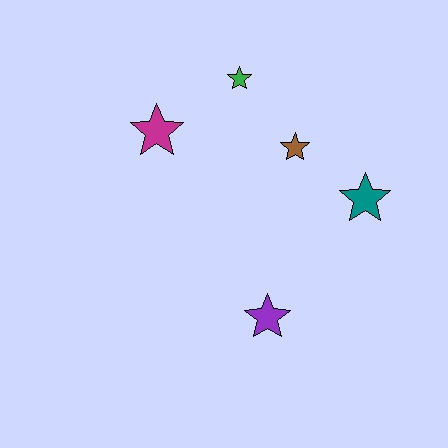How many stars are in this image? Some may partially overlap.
There are 5 stars.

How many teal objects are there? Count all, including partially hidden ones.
There is 1 teal object.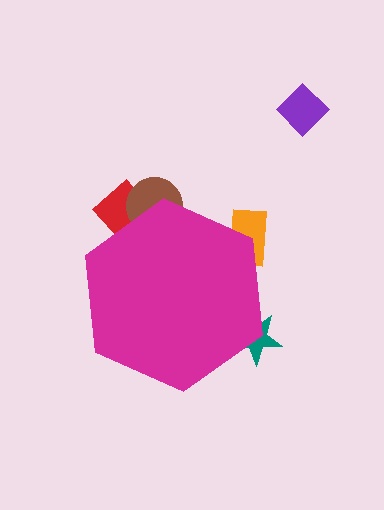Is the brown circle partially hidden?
Yes, the brown circle is partially hidden behind the magenta hexagon.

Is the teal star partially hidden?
Yes, the teal star is partially hidden behind the magenta hexagon.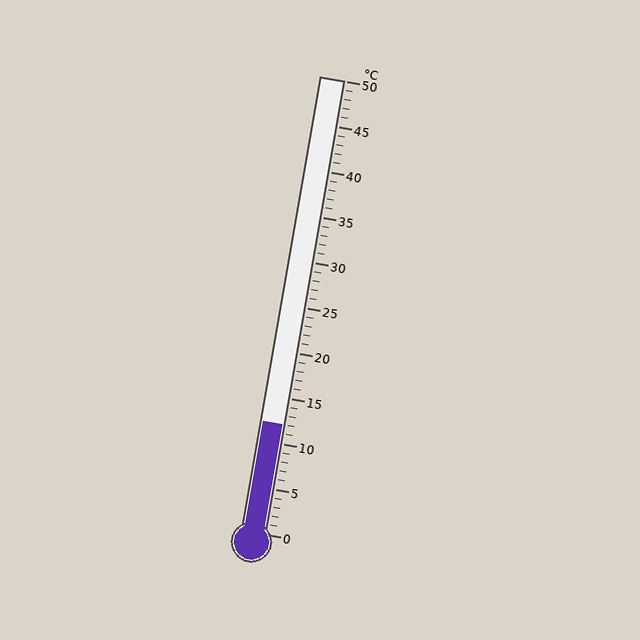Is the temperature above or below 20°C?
The temperature is below 20°C.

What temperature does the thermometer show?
The thermometer shows approximately 12°C.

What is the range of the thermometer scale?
The thermometer scale ranges from 0°C to 50°C.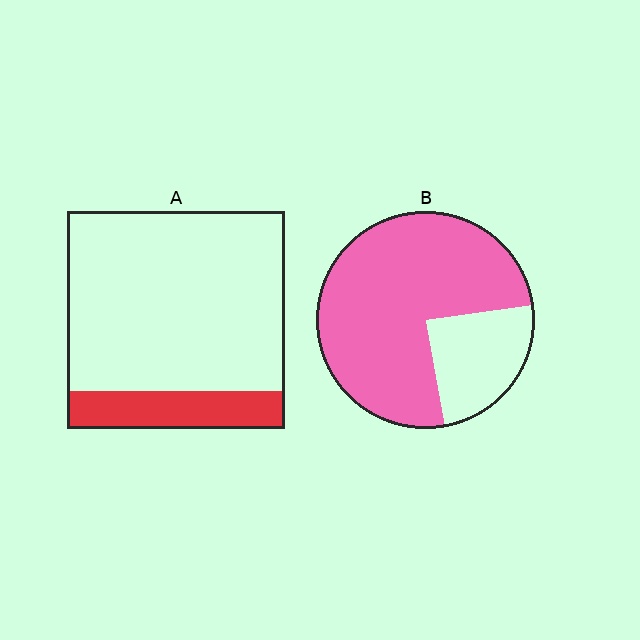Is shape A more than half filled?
No.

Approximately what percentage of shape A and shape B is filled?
A is approximately 15% and B is approximately 75%.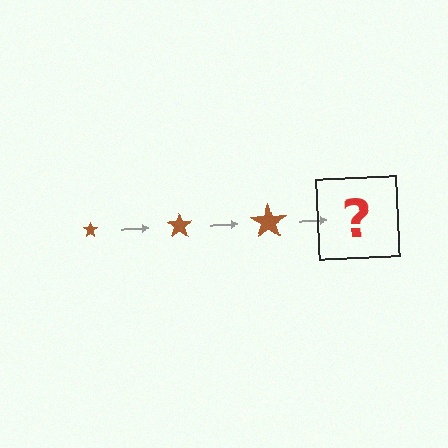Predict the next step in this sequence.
The next step is a brown star, larger than the previous one.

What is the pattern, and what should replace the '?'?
The pattern is that the star gets progressively larger each step. The '?' should be a brown star, larger than the previous one.